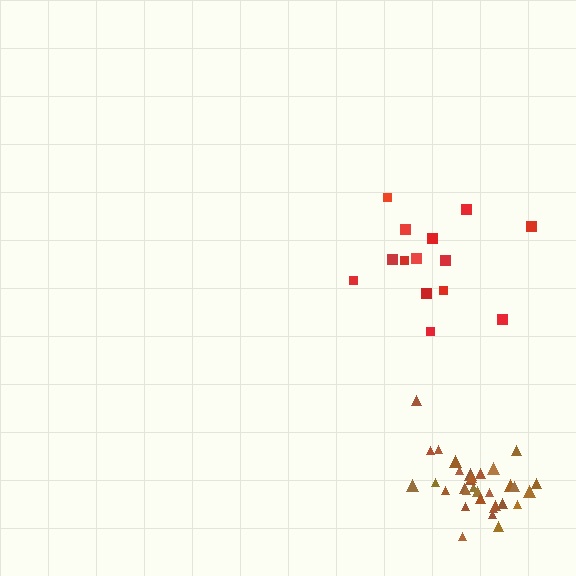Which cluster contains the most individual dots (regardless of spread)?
Brown (33).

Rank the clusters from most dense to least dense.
brown, red.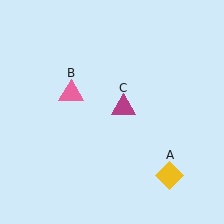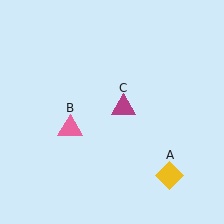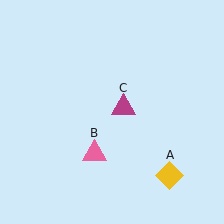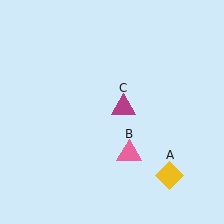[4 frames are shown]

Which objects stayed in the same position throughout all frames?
Yellow diamond (object A) and magenta triangle (object C) remained stationary.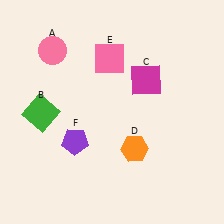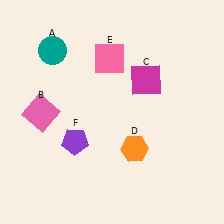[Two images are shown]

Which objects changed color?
A changed from pink to teal. B changed from green to pink.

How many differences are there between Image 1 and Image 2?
There are 2 differences between the two images.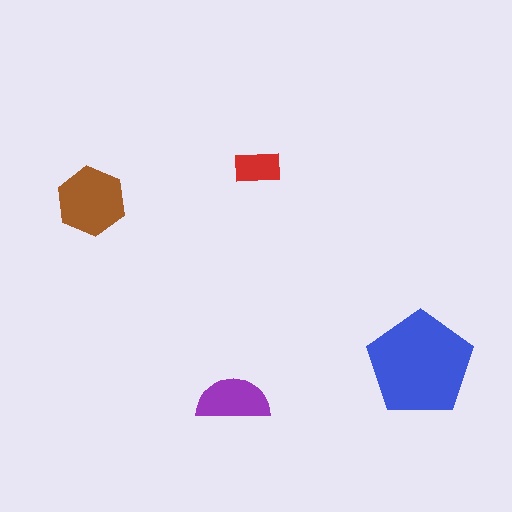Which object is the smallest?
The red rectangle.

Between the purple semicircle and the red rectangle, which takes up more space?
The purple semicircle.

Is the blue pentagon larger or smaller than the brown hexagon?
Larger.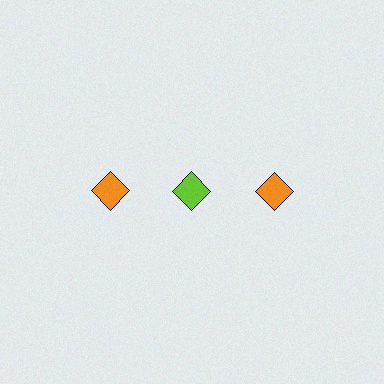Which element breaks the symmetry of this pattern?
The lime diamond in the top row, second from left column breaks the symmetry. All other shapes are orange diamonds.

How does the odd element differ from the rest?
It has a different color: lime instead of orange.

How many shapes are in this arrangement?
There are 3 shapes arranged in a grid pattern.